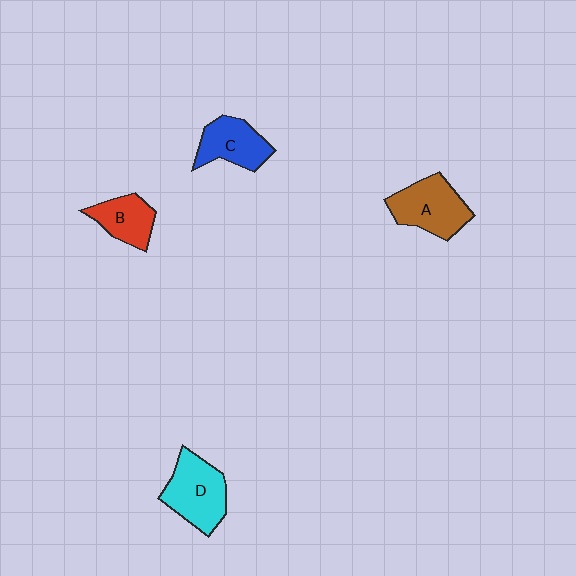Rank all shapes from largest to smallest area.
From largest to smallest: D (cyan), A (brown), C (blue), B (red).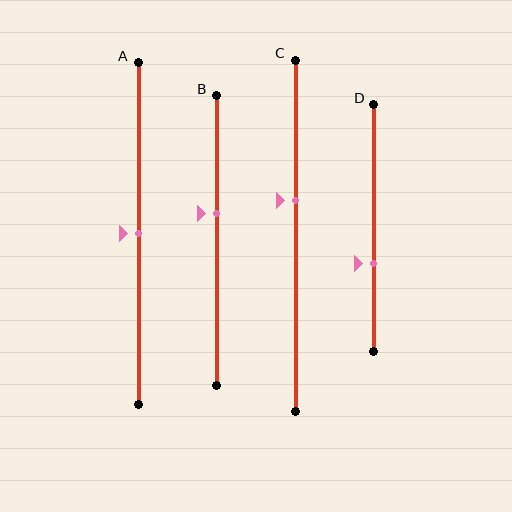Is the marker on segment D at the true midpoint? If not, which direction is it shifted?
No, the marker on segment D is shifted downward by about 14% of the segment length.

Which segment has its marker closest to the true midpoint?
Segment A has its marker closest to the true midpoint.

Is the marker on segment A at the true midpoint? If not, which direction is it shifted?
Yes, the marker on segment A is at the true midpoint.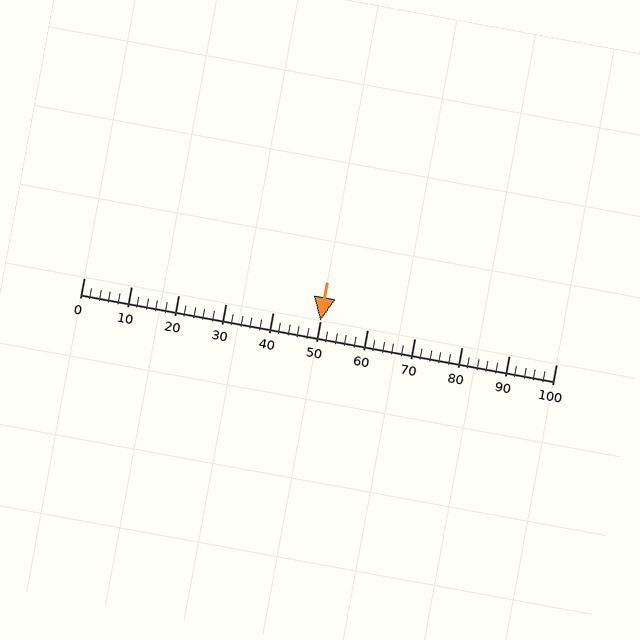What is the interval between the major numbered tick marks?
The major tick marks are spaced 10 units apart.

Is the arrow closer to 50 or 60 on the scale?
The arrow is closer to 50.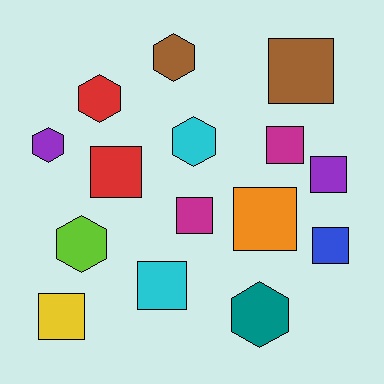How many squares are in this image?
There are 9 squares.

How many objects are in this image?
There are 15 objects.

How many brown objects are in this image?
There are 2 brown objects.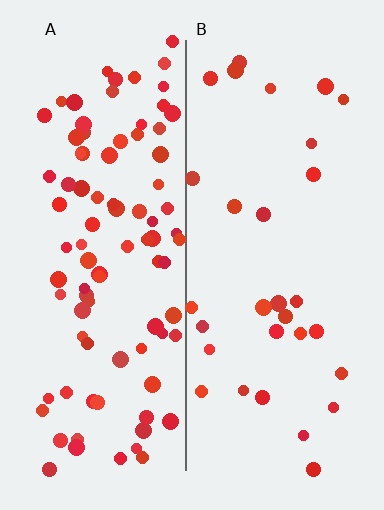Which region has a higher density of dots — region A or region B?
A (the left).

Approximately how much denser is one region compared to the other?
Approximately 3.0× — region A over region B.